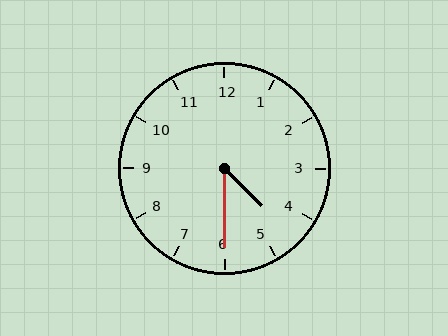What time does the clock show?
4:30.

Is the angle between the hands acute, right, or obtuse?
It is acute.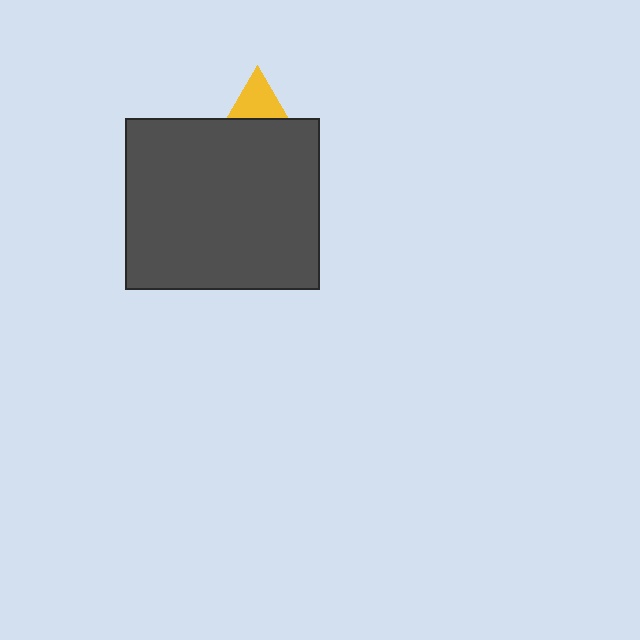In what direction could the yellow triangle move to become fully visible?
The yellow triangle could move up. That would shift it out from behind the dark gray rectangle entirely.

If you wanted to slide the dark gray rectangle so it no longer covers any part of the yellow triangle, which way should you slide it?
Slide it down — that is the most direct way to separate the two shapes.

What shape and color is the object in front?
The object in front is a dark gray rectangle.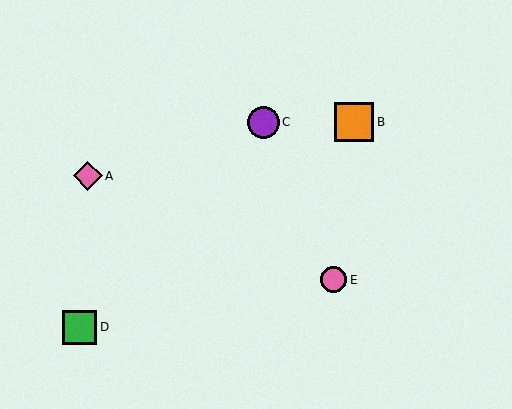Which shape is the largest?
The orange square (labeled B) is the largest.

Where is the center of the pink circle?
The center of the pink circle is at (334, 280).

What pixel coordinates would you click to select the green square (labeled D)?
Click at (80, 327) to select the green square D.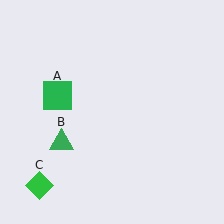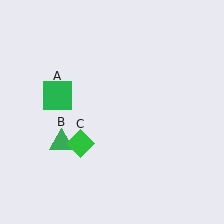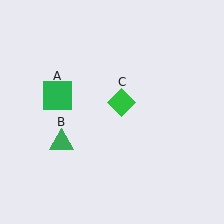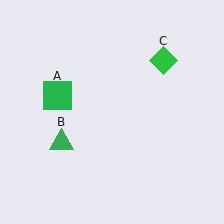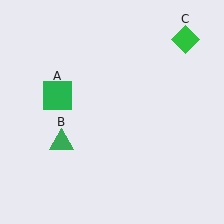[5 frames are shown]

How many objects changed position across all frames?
1 object changed position: green diamond (object C).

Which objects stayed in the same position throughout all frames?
Green square (object A) and green triangle (object B) remained stationary.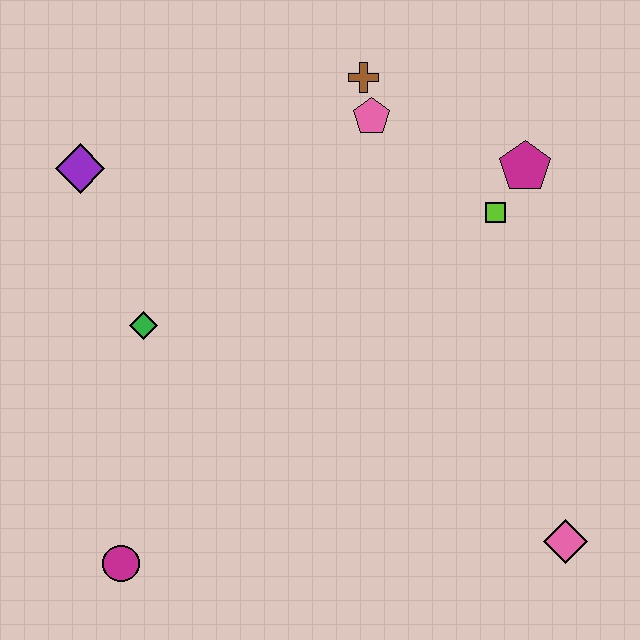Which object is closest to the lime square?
The magenta pentagon is closest to the lime square.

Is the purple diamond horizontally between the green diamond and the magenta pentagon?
No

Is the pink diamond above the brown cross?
No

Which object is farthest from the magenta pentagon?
The magenta circle is farthest from the magenta pentagon.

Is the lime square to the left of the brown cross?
No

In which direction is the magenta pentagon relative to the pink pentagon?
The magenta pentagon is to the right of the pink pentagon.